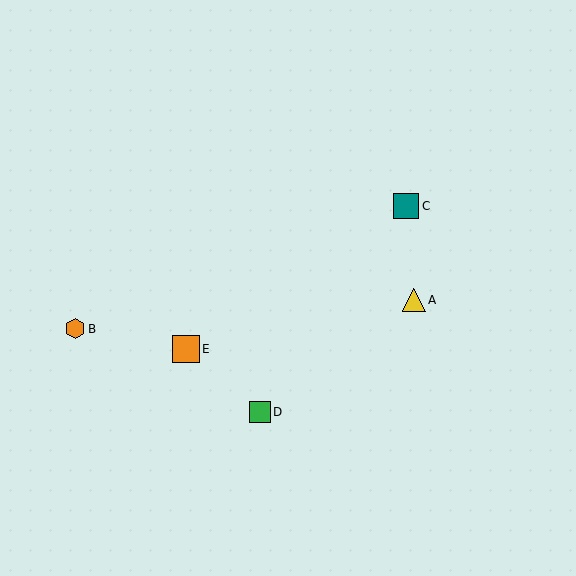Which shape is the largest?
The orange square (labeled E) is the largest.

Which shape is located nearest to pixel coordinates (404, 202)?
The teal square (labeled C) at (406, 206) is nearest to that location.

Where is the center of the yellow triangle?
The center of the yellow triangle is at (414, 300).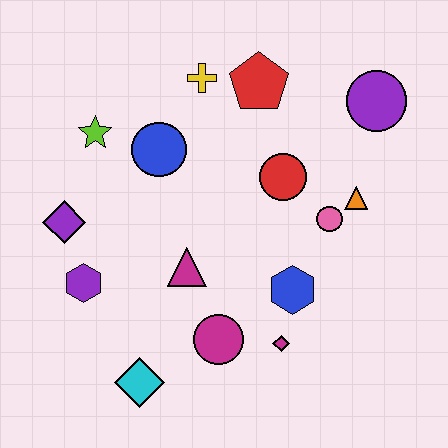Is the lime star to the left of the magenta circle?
Yes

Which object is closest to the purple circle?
The orange triangle is closest to the purple circle.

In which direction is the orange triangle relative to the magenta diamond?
The orange triangle is above the magenta diamond.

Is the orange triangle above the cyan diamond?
Yes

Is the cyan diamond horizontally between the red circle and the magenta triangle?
No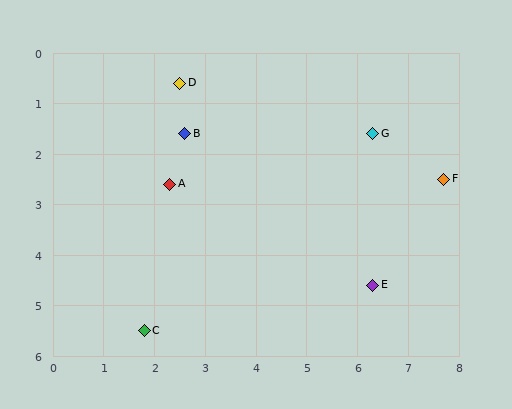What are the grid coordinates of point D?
Point D is at approximately (2.5, 0.6).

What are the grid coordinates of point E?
Point E is at approximately (6.3, 4.6).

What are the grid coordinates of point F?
Point F is at approximately (7.7, 2.5).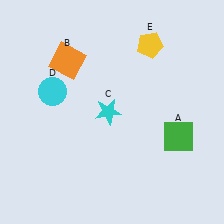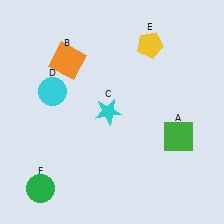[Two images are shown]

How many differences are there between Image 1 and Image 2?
There is 1 difference between the two images.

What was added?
A green circle (F) was added in Image 2.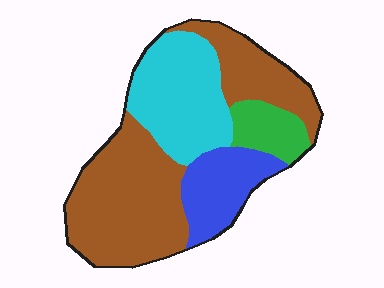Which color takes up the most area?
Brown, at roughly 50%.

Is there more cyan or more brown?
Brown.